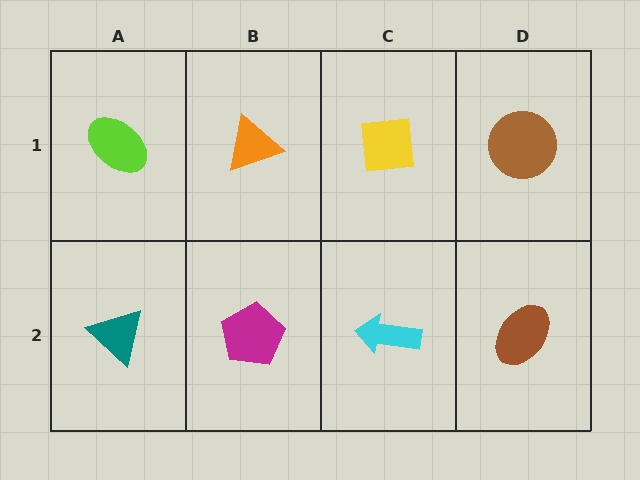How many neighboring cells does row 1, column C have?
3.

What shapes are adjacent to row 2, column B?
An orange triangle (row 1, column B), a teal triangle (row 2, column A), a cyan arrow (row 2, column C).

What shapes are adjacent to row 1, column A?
A teal triangle (row 2, column A), an orange triangle (row 1, column B).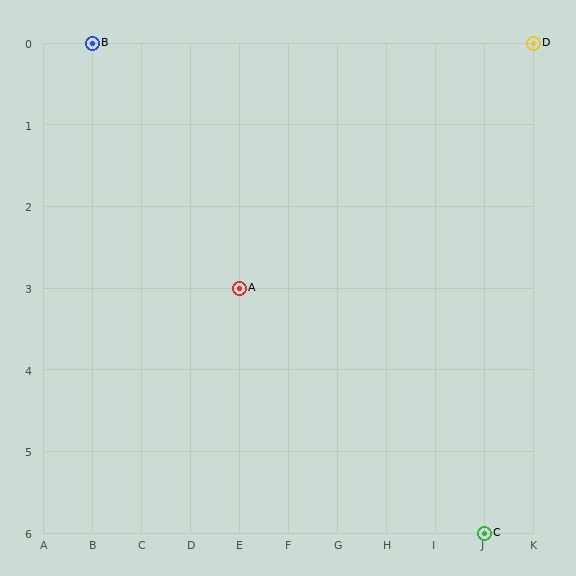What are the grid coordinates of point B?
Point B is at grid coordinates (B, 0).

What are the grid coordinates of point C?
Point C is at grid coordinates (J, 6).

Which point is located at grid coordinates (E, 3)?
Point A is at (E, 3).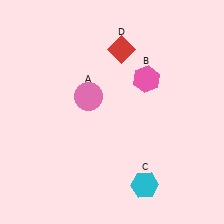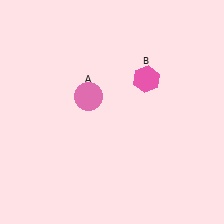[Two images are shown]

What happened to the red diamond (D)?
The red diamond (D) was removed in Image 2. It was in the top-right area of Image 1.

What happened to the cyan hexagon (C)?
The cyan hexagon (C) was removed in Image 2. It was in the bottom-right area of Image 1.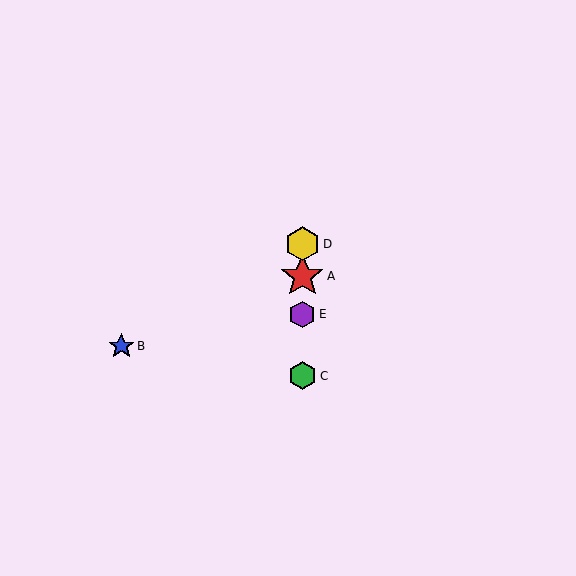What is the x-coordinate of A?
Object A is at x≈302.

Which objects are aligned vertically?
Objects A, C, D, E are aligned vertically.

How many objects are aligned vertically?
4 objects (A, C, D, E) are aligned vertically.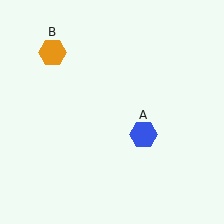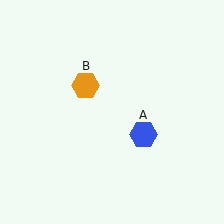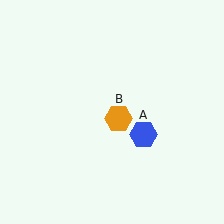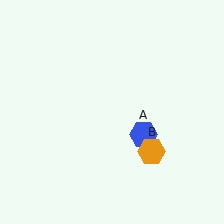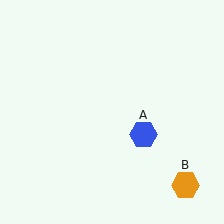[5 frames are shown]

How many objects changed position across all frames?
1 object changed position: orange hexagon (object B).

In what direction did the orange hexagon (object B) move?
The orange hexagon (object B) moved down and to the right.